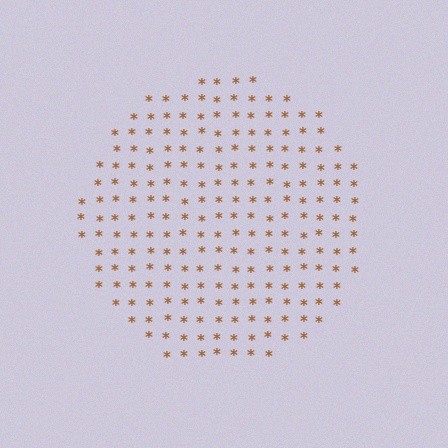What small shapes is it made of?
It is made of small asterisks.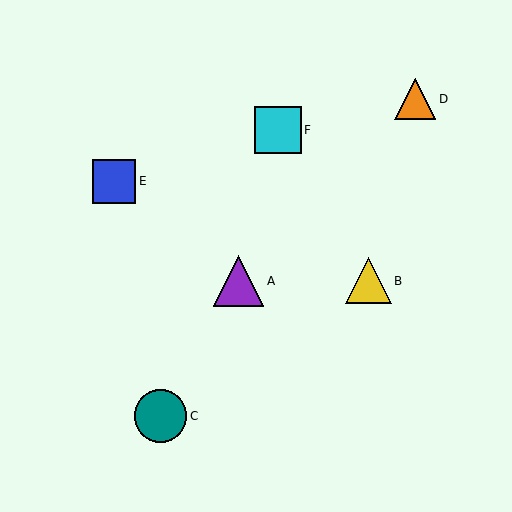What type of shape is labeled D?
Shape D is an orange triangle.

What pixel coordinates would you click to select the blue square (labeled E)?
Click at (114, 181) to select the blue square E.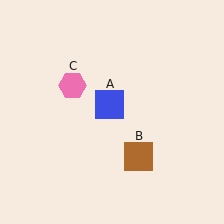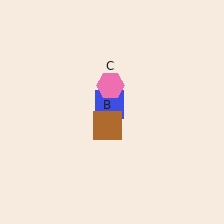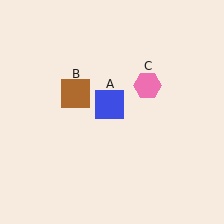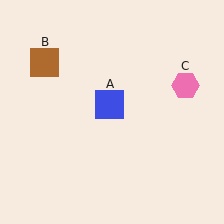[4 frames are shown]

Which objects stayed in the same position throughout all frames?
Blue square (object A) remained stationary.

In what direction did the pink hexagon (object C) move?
The pink hexagon (object C) moved right.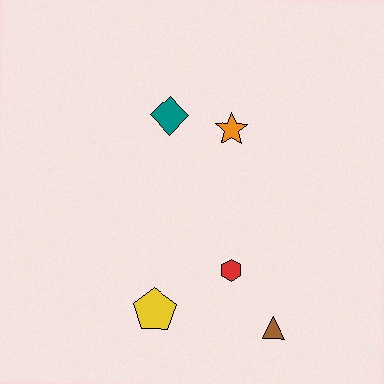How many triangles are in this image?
There is 1 triangle.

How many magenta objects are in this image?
There are no magenta objects.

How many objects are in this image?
There are 5 objects.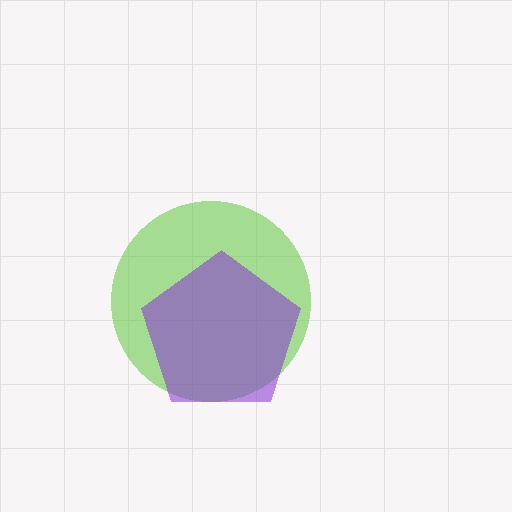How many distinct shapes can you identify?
There are 2 distinct shapes: a lime circle, a purple pentagon.